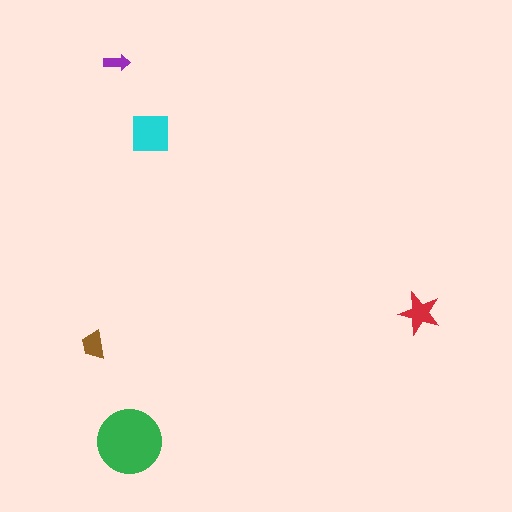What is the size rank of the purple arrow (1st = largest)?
5th.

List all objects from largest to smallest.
The green circle, the cyan square, the red star, the brown trapezoid, the purple arrow.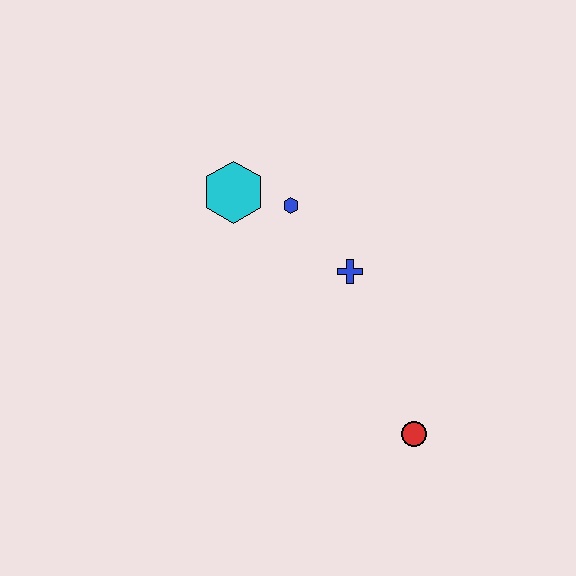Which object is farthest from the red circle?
The cyan hexagon is farthest from the red circle.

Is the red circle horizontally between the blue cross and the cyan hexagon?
No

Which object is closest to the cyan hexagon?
The blue hexagon is closest to the cyan hexagon.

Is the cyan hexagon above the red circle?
Yes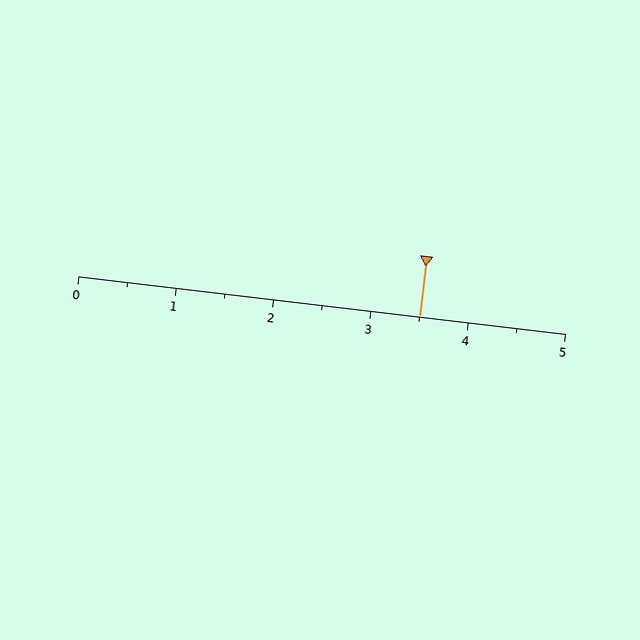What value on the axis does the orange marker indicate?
The marker indicates approximately 3.5.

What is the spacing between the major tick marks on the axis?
The major ticks are spaced 1 apart.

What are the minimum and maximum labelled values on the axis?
The axis runs from 0 to 5.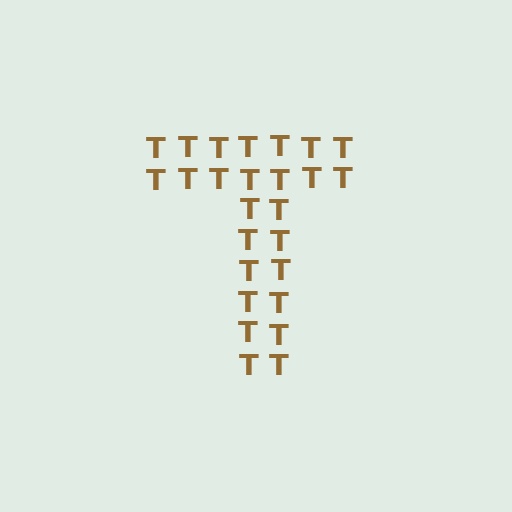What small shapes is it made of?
It is made of small letter T's.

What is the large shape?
The large shape is the letter T.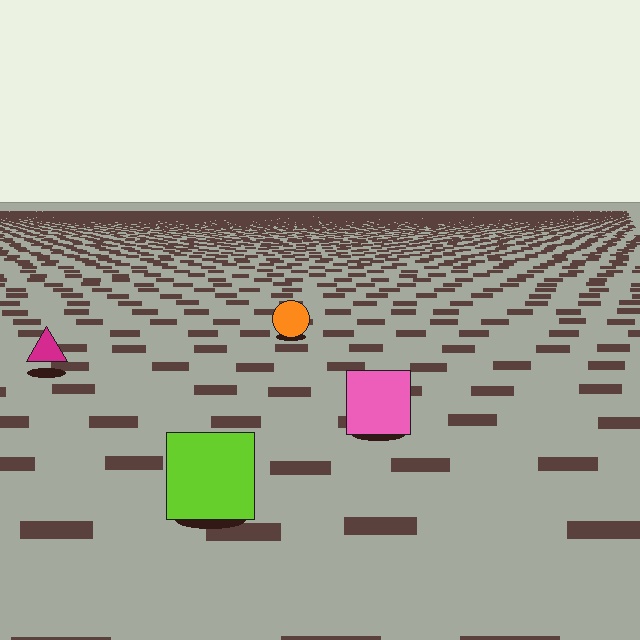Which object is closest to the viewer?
The lime square is closest. The texture marks near it are larger and more spread out.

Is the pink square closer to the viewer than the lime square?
No. The lime square is closer — you can tell from the texture gradient: the ground texture is coarser near it.